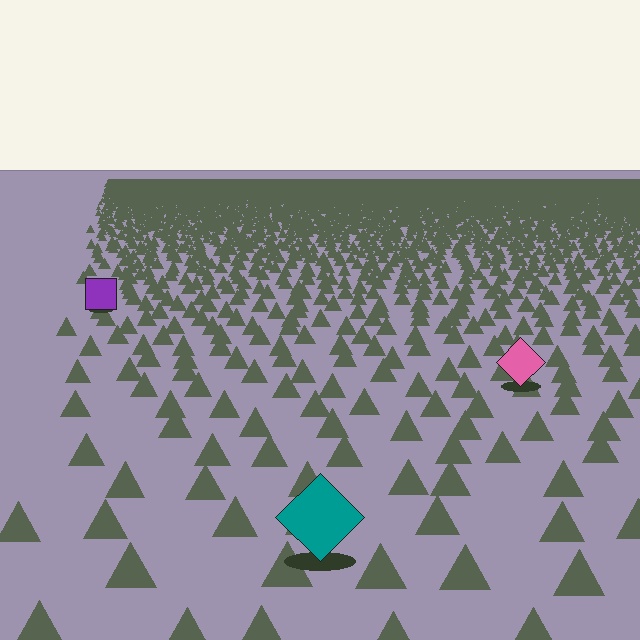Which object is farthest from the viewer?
The purple square is farthest from the viewer. It appears smaller and the ground texture around it is denser.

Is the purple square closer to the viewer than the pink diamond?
No. The pink diamond is closer — you can tell from the texture gradient: the ground texture is coarser near it.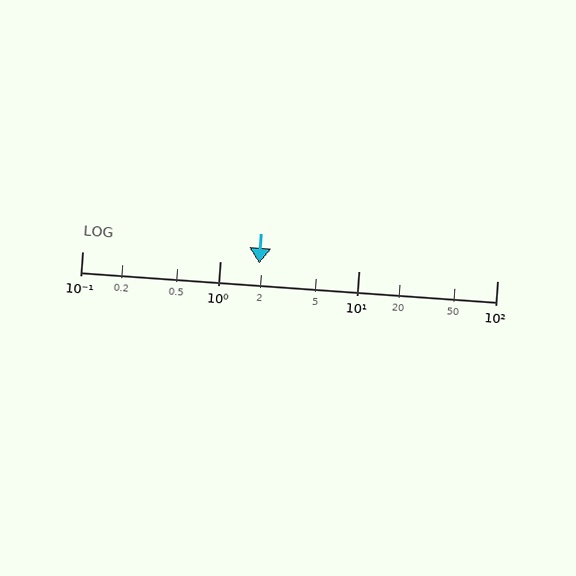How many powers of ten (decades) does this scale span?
The scale spans 3 decades, from 0.1 to 100.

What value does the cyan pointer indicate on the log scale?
The pointer indicates approximately 1.9.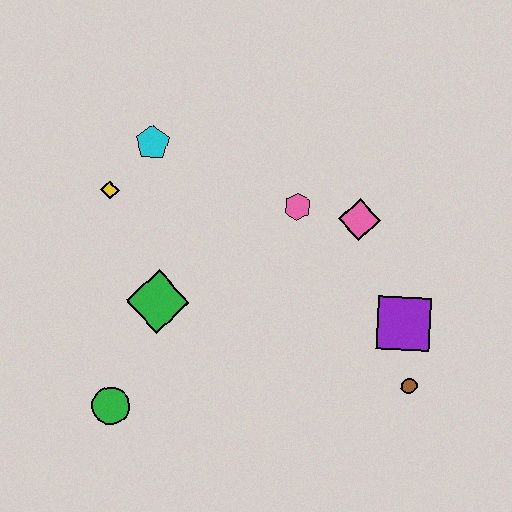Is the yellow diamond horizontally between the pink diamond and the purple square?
No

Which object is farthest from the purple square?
The yellow diamond is farthest from the purple square.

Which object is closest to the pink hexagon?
The pink diamond is closest to the pink hexagon.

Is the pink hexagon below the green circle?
No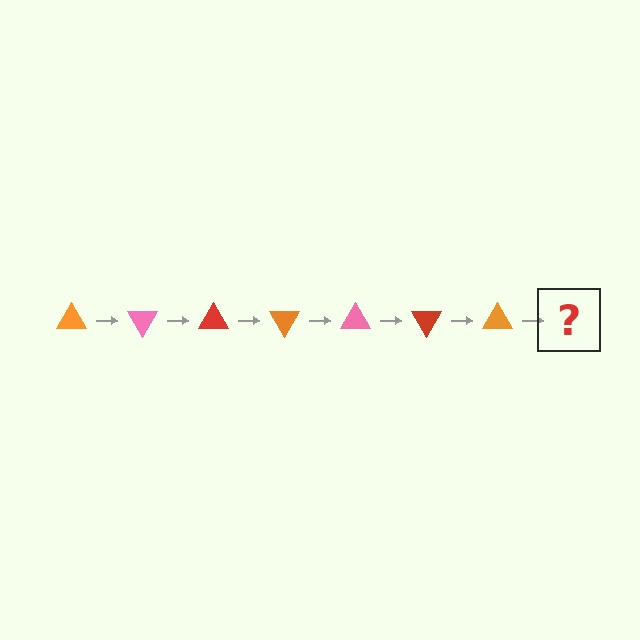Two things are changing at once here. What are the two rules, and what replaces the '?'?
The two rules are that it rotates 60 degrees each step and the color cycles through orange, pink, and red. The '?' should be a pink triangle, rotated 420 degrees from the start.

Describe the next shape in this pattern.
It should be a pink triangle, rotated 420 degrees from the start.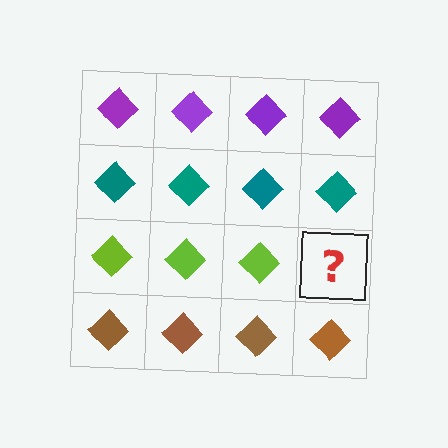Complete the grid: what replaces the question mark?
The question mark should be replaced with a lime diamond.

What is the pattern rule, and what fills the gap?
The rule is that each row has a consistent color. The gap should be filled with a lime diamond.